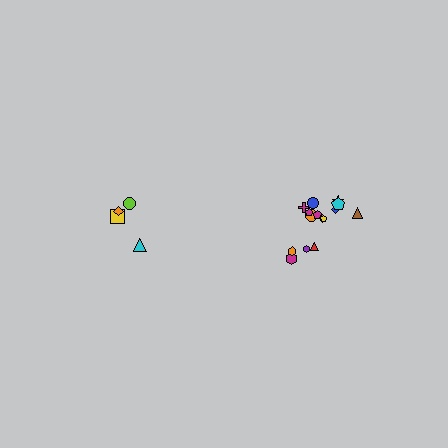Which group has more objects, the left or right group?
The right group.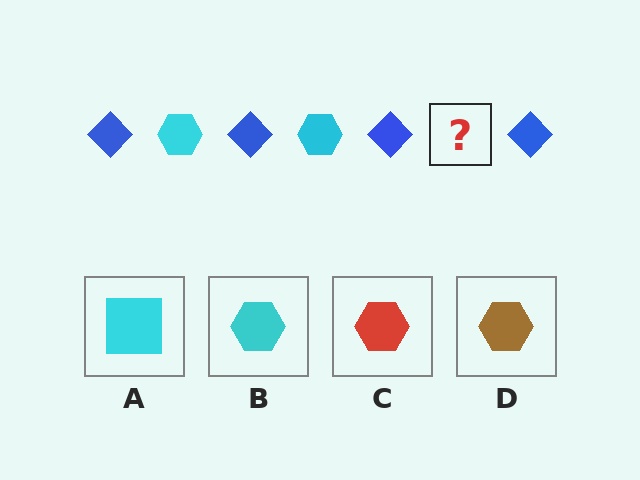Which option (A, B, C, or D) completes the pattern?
B.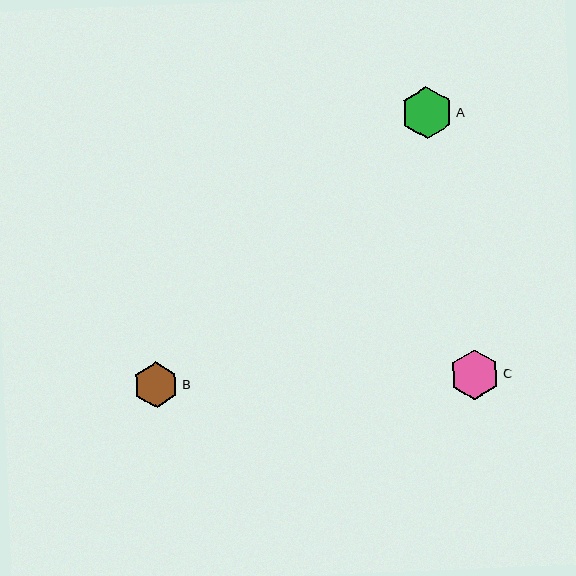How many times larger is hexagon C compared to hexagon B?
Hexagon C is approximately 1.1 times the size of hexagon B.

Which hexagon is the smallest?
Hexagon B is the smallest with a size of approximately 46 pixels.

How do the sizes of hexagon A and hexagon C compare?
Hexagon A and hexagon C are approximately the same size.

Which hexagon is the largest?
Hexagon A is the largest with a size of approximately 51 pixels.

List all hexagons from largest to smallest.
From largest to smallest: A, C, B.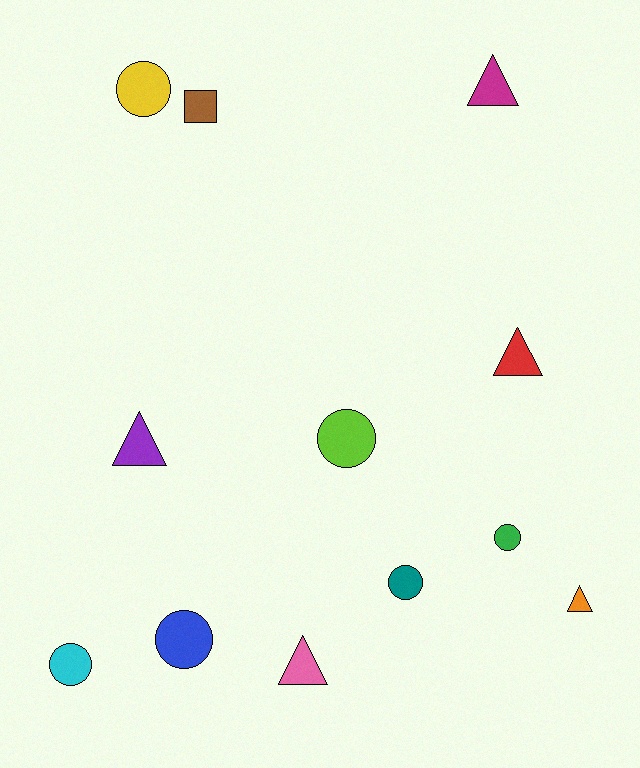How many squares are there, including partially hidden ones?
There is 1 square.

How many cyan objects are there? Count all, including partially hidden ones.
There is 1 cyan object.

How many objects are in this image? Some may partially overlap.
There are 12 objects.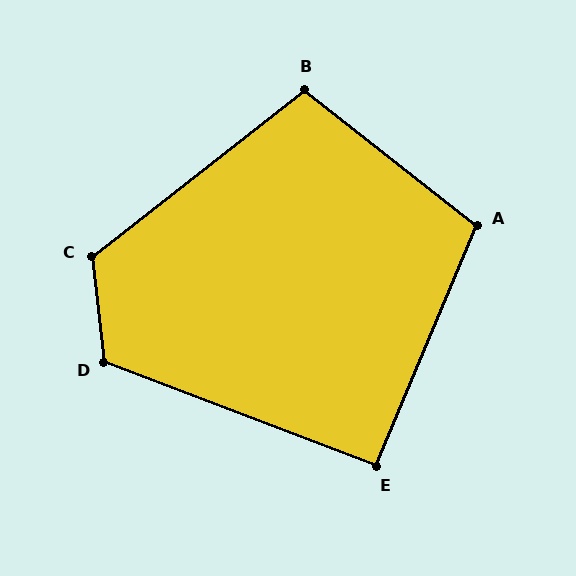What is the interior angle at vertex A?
Approximately 106 degrees (obtuse).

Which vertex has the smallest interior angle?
E, at approximately 92 degrees.